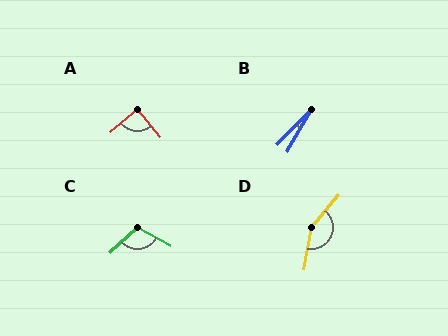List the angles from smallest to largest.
B (15°), A (89°), C (108°), D (150°).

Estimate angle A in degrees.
Approximately 89 degrees.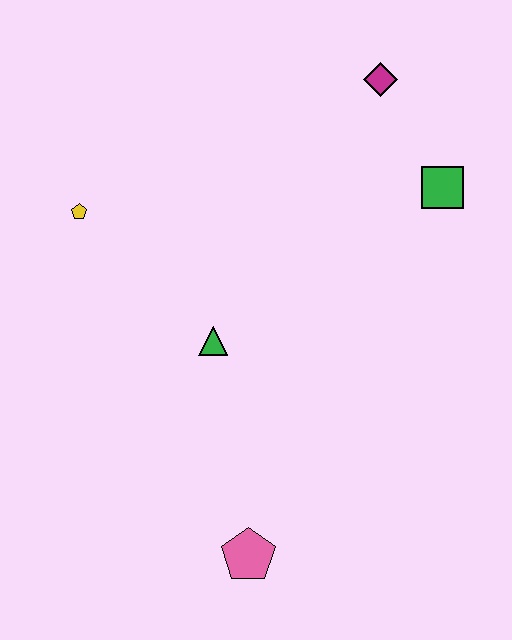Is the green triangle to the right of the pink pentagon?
No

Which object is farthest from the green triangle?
The magenta diamond is farthest from the green triangle.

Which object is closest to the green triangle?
The yellow pentagon is closest to the green triangle.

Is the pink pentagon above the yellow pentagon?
No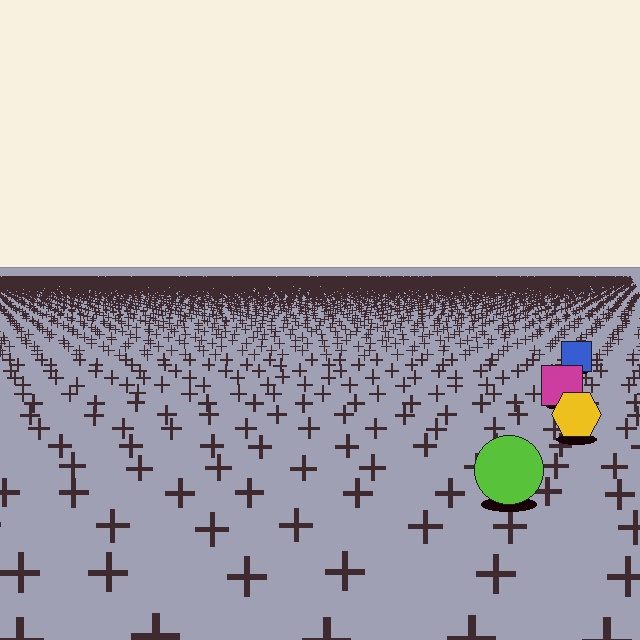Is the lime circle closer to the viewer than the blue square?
Yes. The lime circle is closer — you can tell from the texture gradient: the ground texture is coarser near it.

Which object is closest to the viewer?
The lime circle is closest. The texture marks near it are larger and more spread out.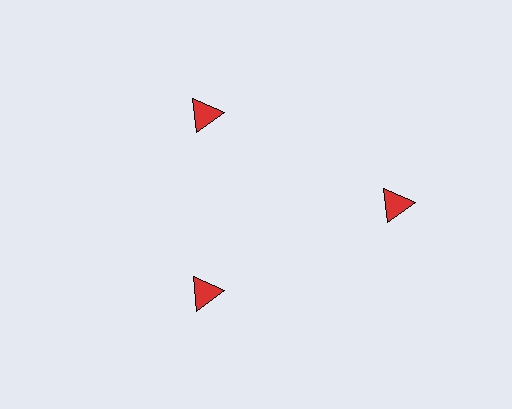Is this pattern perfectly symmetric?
No. The 3 red triangles are arranged in a ring, but one element near the 3 o'clock position is pushed outward from the center, breaking the 3-fold rotational symmetry.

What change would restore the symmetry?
The symmetry would be restored by moving it inward, back onto the ring so that all 3 triangles sit at equal angles and equal distance from the center.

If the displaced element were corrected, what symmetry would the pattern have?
It would have 3-fold rotational symmetry — the pattern would map onto itself every 120 degrees.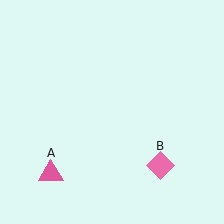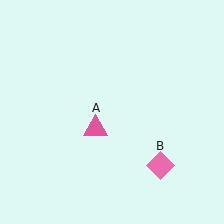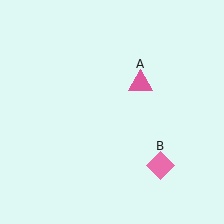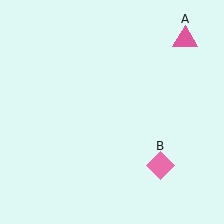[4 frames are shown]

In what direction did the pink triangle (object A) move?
The pink triangle (object A) moved up and to the right.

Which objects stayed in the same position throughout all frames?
Pink diamond (object B) remained stationary.